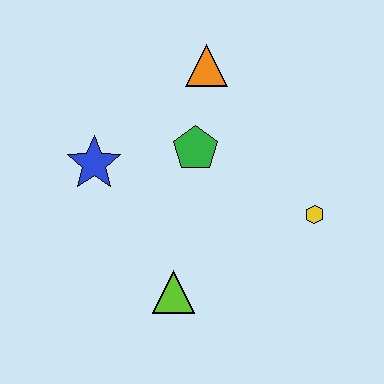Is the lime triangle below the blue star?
Yes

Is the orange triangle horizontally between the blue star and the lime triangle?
No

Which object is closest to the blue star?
The green pentagon is closest to the blue star.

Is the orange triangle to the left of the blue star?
No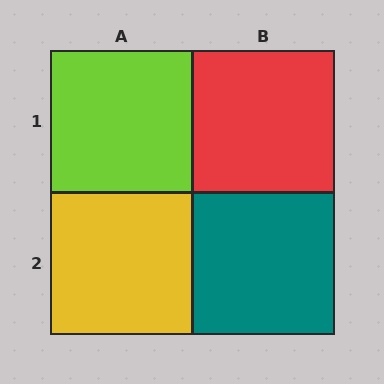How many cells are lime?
1 cell is lime.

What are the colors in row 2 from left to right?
Yellow, teal.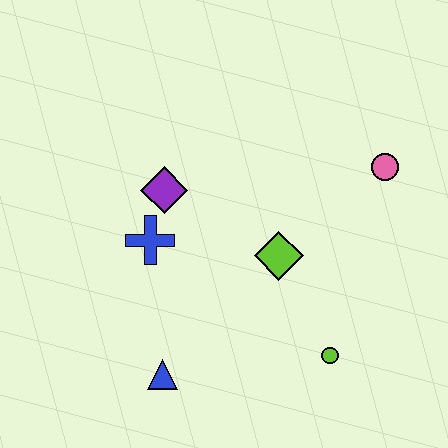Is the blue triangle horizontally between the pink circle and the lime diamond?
No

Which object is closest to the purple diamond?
The blue cross is closest to the purple diamond.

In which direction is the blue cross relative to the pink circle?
The blue cross is to the left of the pink circle.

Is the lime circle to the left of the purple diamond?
No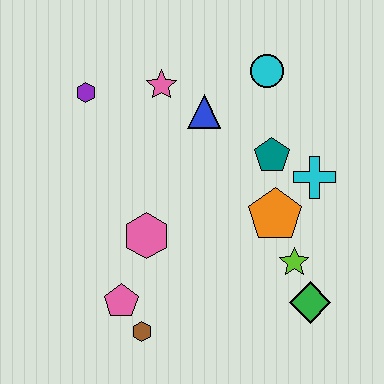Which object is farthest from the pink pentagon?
The cyan circle is farthest from the pink pentagon.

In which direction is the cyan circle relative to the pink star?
The cyan circle is to the right of the pink star.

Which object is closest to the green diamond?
The lime star is closest to the green diamond.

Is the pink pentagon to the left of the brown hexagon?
Yes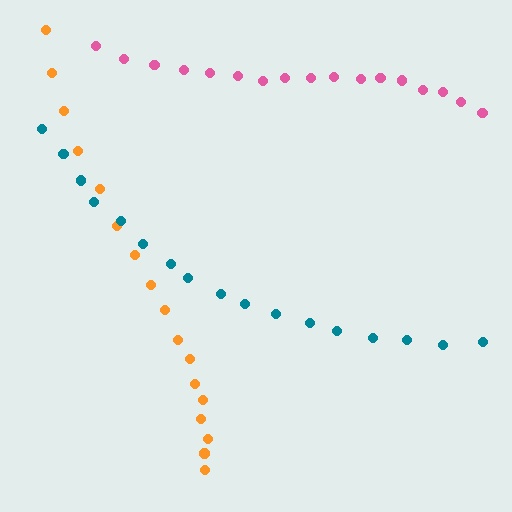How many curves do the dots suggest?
There are 3 distinct paths.